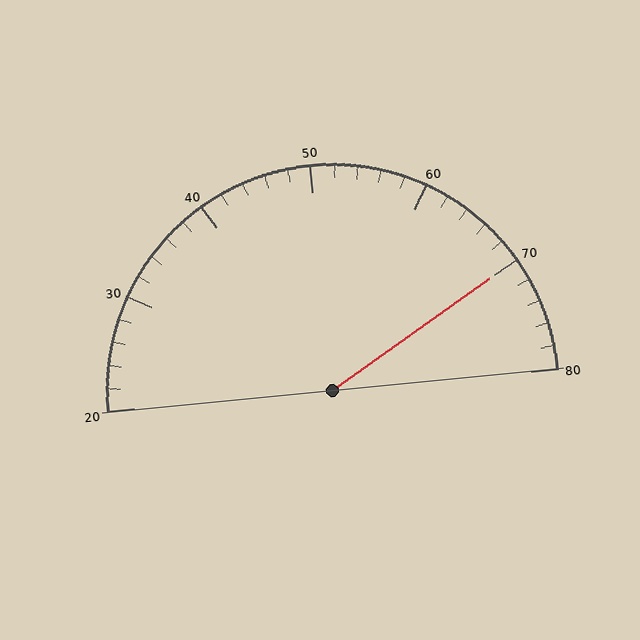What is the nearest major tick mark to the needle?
The nearest major tick mark is 70.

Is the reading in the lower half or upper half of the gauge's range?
The reading is in the upper half of the range (20 to 80).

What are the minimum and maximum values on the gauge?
The gauge ranges from 20 to 80.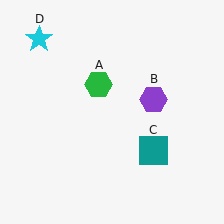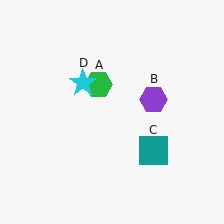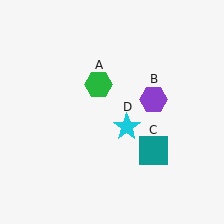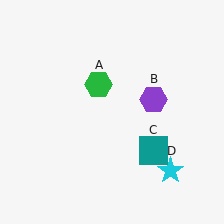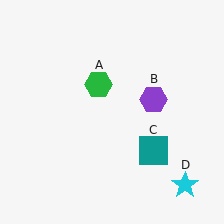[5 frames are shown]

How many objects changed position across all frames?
1 object changed position: cyan star (object D).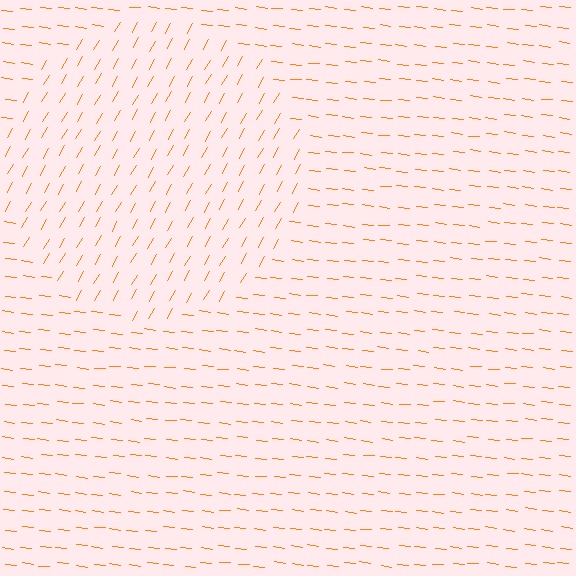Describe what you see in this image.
The image is filled with small orange line segments. A circle region in the image has lines oriented differently from the surrounding lines, creating a visible texture boundary.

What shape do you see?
I see a circle.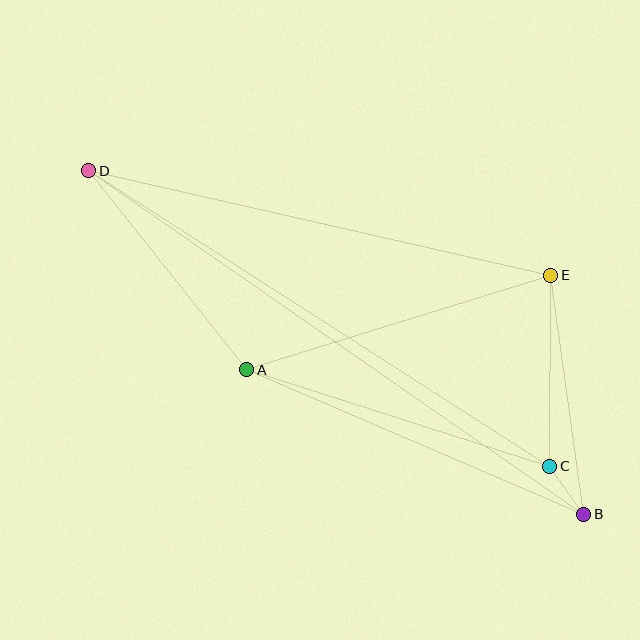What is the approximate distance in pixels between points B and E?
The distance between B and E is approximately 242 pixels.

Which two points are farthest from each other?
Points B and D are farthest from each other.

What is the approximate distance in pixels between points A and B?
The distance between A and B is approximately 367 pixels.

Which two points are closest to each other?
Points B and C are closest to each other.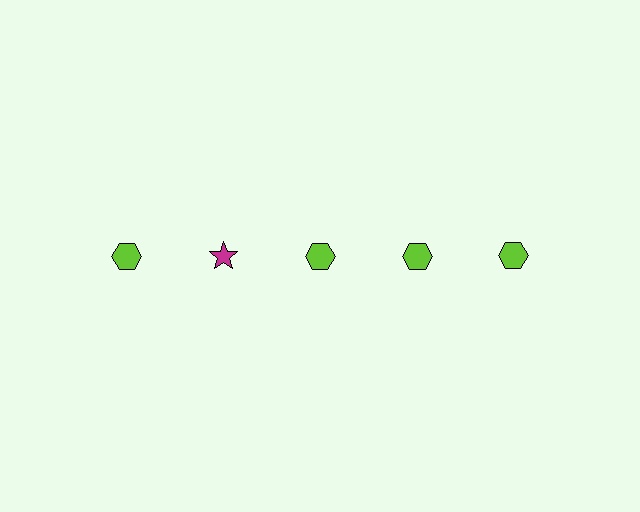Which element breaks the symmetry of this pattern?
The magenta star in the top row, second from left column breaks the symmetry. All other shapes are lime hexagons.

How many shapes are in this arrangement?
There are 5 shapes arranged in a grid pattern.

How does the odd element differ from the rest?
It differs in both color (magenta instead of lime) and shape (star instead of hexagon).